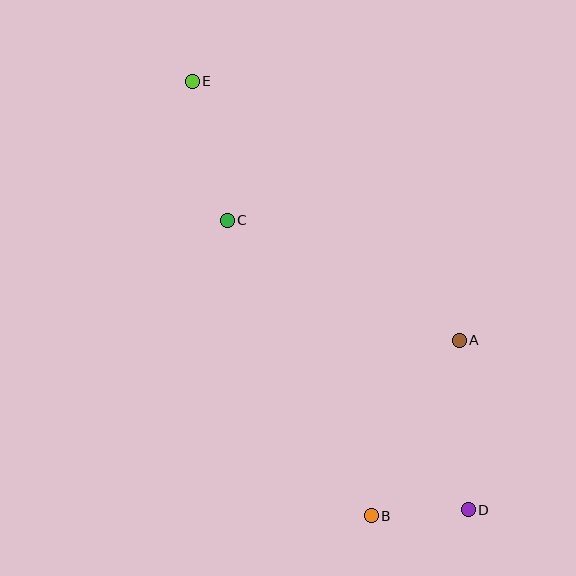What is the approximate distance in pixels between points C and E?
The distance between C and E is approximately 143 pixels.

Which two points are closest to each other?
Points B and D are closest to each other.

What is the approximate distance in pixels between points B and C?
The distance between B and C is approximately 329 pixels.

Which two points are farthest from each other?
Points D and E are farthest from each other.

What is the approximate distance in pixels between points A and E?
The distance between A and E is approximately 372 pixels.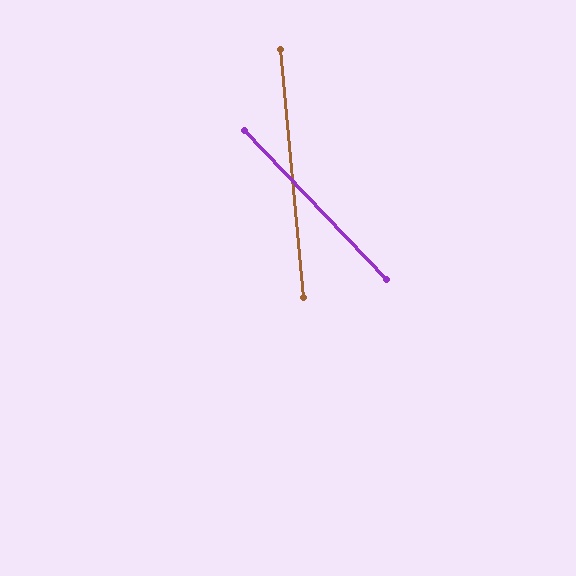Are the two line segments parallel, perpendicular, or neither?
Neither parallel nor perpendicular — they differ by about 38°.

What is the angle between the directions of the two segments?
Approximately 38 degrees.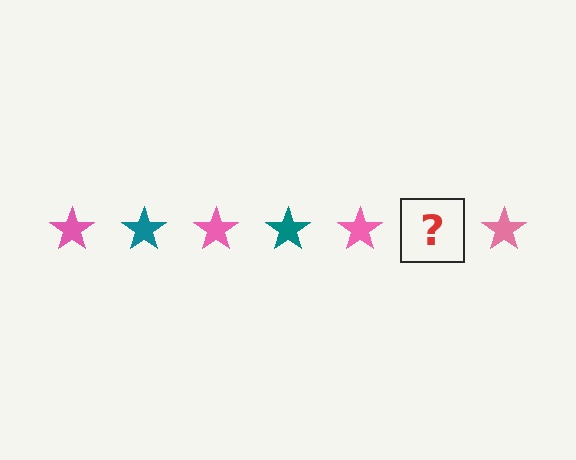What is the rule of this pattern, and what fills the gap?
The rule is that the pattern cycles through pink, teal stars. The gap should be filled with a teal star.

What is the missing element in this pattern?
The missing element is a teal star.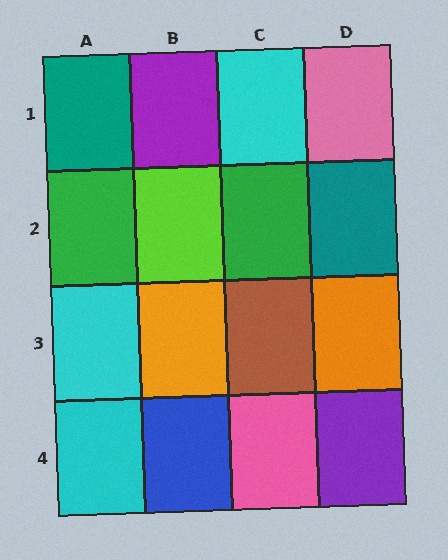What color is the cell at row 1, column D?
Pink.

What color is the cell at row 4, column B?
Blue.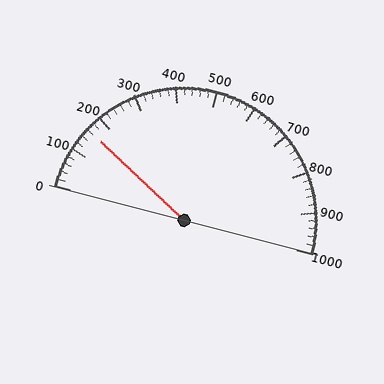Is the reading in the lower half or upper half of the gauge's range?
The reading is in the lower half of the range (0 to 1000).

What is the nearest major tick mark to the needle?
The nearest major tick mark is 200.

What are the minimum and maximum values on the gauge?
The gauge ranges from 0 to 1000.